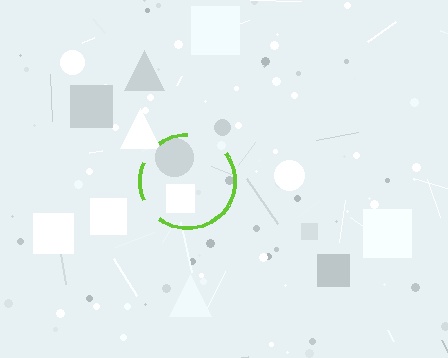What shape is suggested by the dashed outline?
The dashed outline suggests a circle.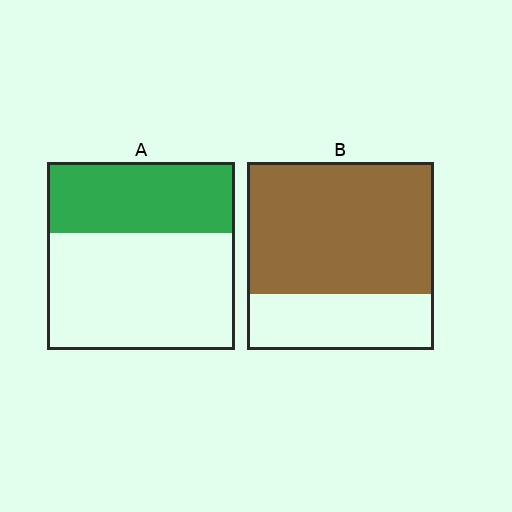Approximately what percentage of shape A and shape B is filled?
A is approximately 40% and B is approximately 70%.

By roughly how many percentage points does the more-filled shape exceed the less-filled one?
By roughly 30 percentage points (B over A).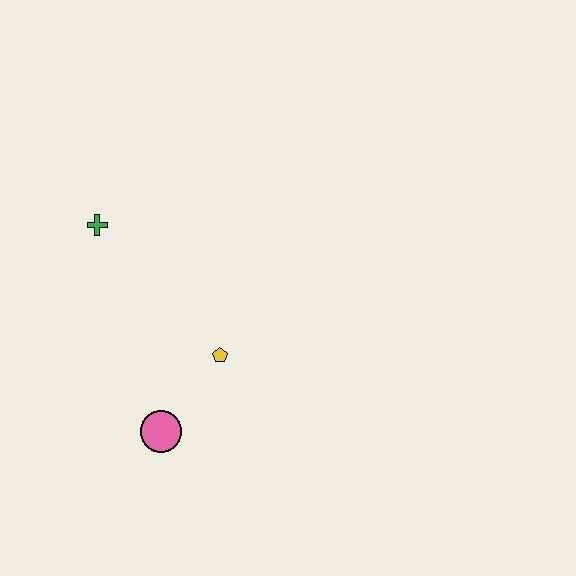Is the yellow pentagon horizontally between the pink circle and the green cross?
No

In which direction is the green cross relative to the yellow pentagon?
The green cross is above the yellow pentagon.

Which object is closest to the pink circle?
The yellow pentagon is closest to the pink circle.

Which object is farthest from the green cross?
The pink circle is farthest from the green cross.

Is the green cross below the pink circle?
No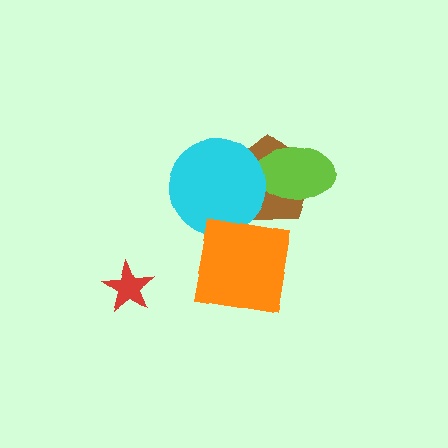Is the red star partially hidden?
No, no other shape covers it.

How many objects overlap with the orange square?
0 objects overlap with the orange square.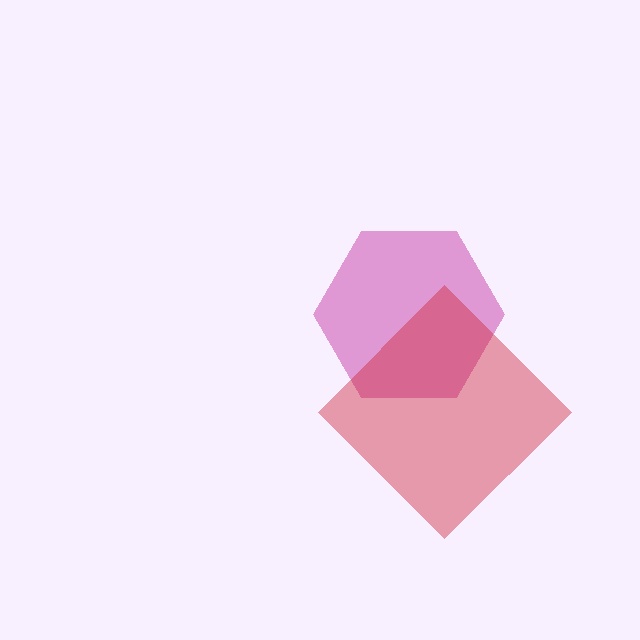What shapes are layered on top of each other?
The layered shapes are: a magenta hexagon, a red diamond.